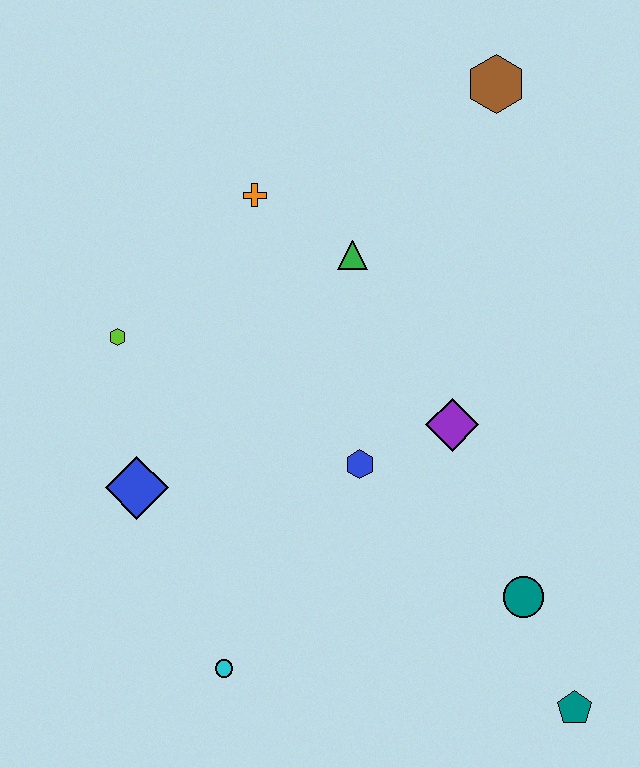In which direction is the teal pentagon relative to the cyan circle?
The teal pentagon is to the right of the cyan circle.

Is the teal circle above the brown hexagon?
No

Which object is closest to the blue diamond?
The lime hexagon is closest to the blue diamond.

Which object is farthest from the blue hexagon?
The brown hexagon is farthest from the blue hexagon.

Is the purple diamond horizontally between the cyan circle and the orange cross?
No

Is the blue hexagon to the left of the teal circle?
Yes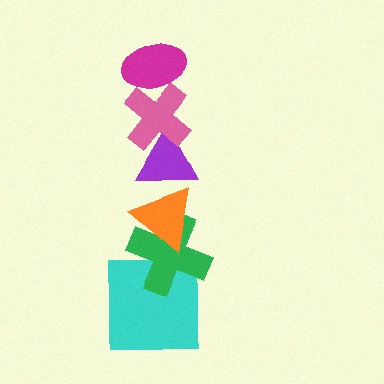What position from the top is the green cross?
The green cross is 5th from the top.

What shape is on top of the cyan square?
The green cross is on top of the cyan square.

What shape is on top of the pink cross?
The magenta ellipse is on top of the pink cross.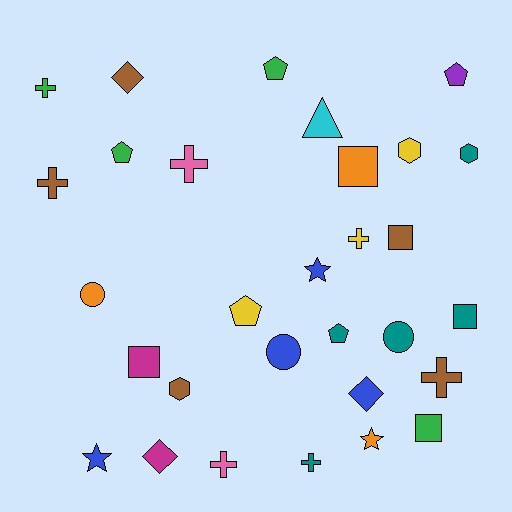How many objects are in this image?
There are 30 objects.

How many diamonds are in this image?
There are 3 diamonds.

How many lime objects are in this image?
There are no lime objects.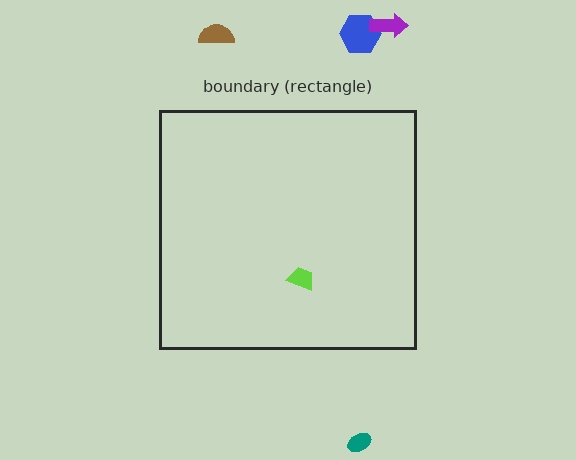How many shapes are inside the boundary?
1 inside, 4 outside.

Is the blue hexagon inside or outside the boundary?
Outside.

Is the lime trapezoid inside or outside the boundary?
Inside.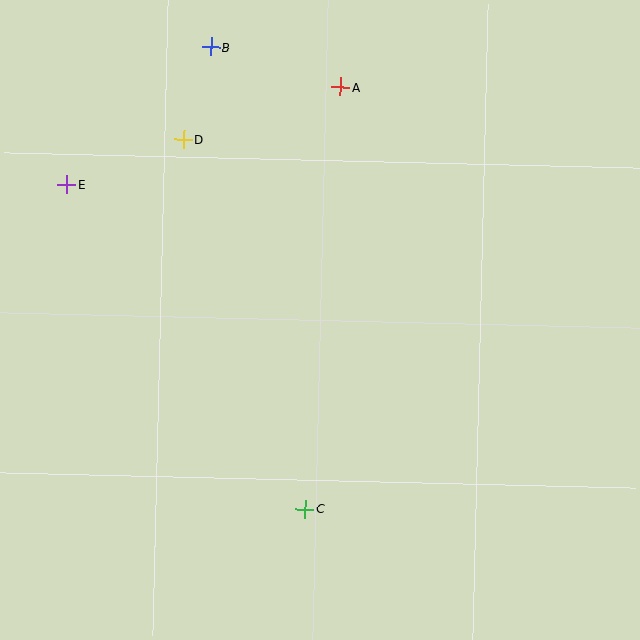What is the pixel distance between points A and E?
The distance between A and E is 290 pixels.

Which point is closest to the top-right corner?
Point A is closest to the top-right corner.